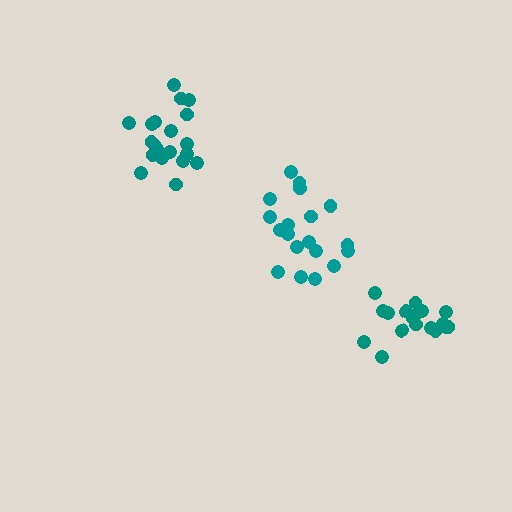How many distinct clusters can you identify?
There are 3 distinct clusters.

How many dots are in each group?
Group 1: 19 dots, Group 2: 20 dots, Group 3: 19 dots (58 total).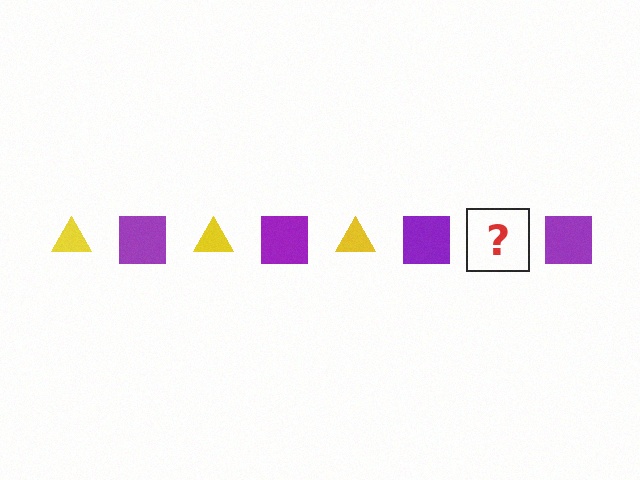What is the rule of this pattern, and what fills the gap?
The rule is that the pattern alternates between yellow triangle and purple square. The gap should be filled with a yellow triangle.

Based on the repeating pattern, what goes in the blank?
The blank should be a yellow triangle.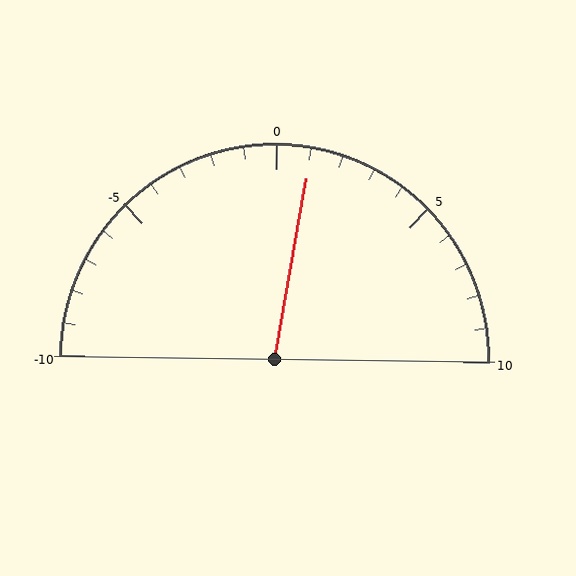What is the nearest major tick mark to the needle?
The nearest major tick mark is 0.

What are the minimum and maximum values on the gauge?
The gauge ranges from -10 to 10.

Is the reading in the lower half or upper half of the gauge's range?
The reading is in the upper half of the range (-10 to 10).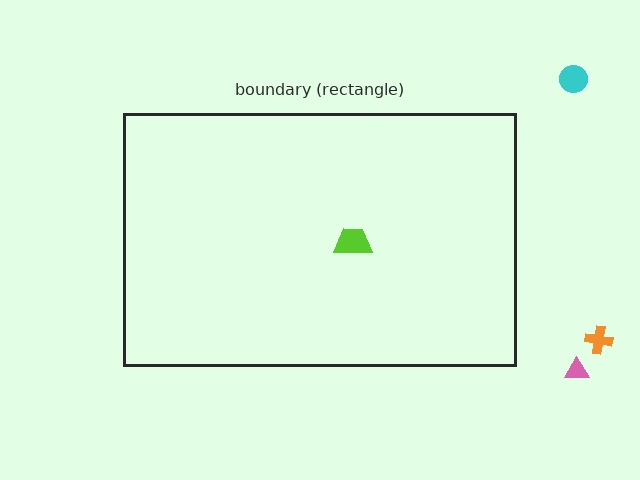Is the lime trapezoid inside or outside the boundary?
Inside.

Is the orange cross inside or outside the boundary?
Outside.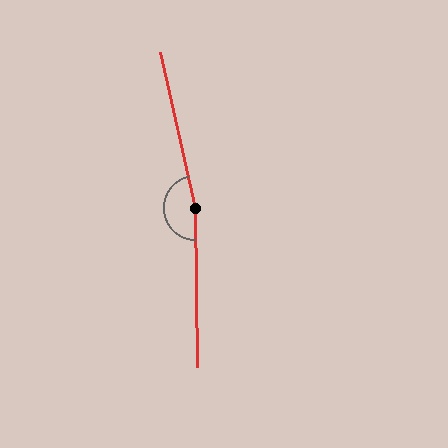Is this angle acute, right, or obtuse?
It is obtuse.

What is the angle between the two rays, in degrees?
Approximately 168 degrees.